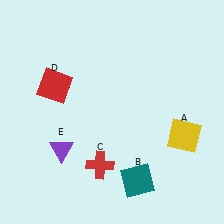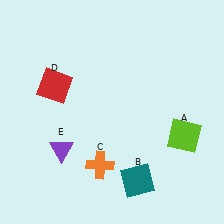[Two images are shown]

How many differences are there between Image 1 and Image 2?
There are 2 differences between the two images.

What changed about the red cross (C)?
In Image 1, C is red. In Image 2, it changed to orange.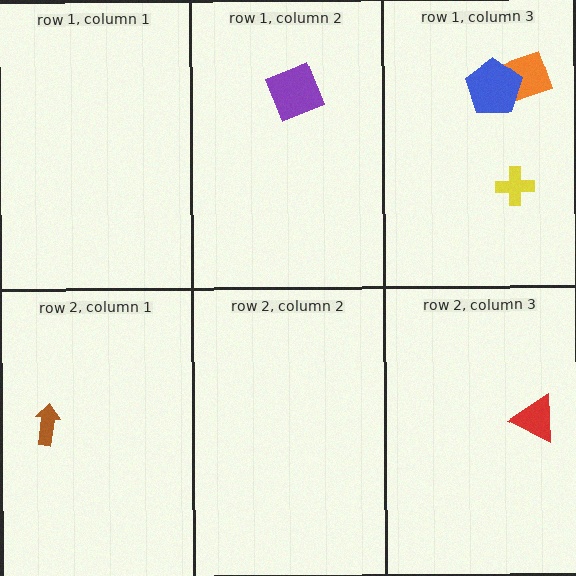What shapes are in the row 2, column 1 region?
The brown arrow.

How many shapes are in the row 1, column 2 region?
1.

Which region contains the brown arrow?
The row 2, column 1 region.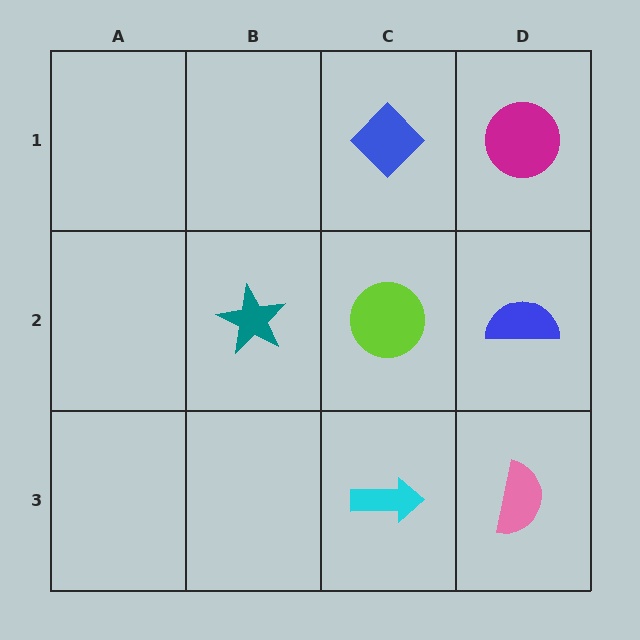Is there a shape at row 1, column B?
No, that cell is empty.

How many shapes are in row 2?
3 shapes.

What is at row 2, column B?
A teal star.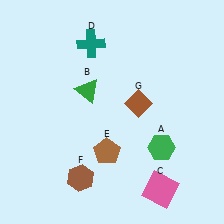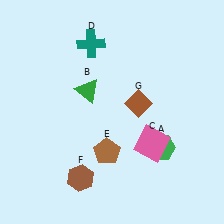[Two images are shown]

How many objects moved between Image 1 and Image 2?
1 object moved between the two images.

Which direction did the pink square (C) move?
The pink square (C) moved up.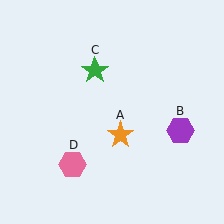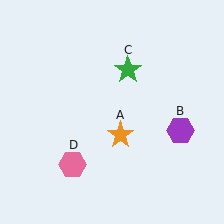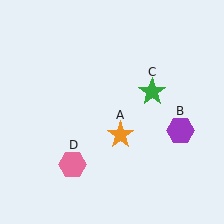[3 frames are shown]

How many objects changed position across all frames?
1 object changed position: green star (object C).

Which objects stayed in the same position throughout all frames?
Orange star (object A) and purple hexagon (object B) and pink hexagon (object D) remained stationary.